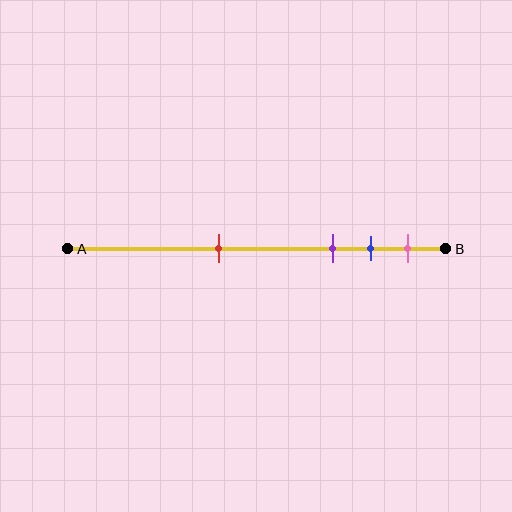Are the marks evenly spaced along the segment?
No, the marks are not evenly spaced.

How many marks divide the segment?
There are 4 marks dividing the segment.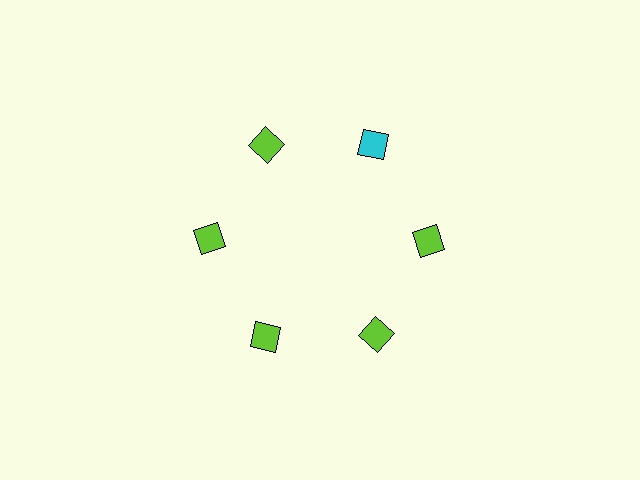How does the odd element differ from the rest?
It has a different color: cyan instead of lime.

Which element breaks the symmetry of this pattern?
The cyan diamond at roughly the 1 o'clock position breaks the symmetry. All other shapes are lime diamonds.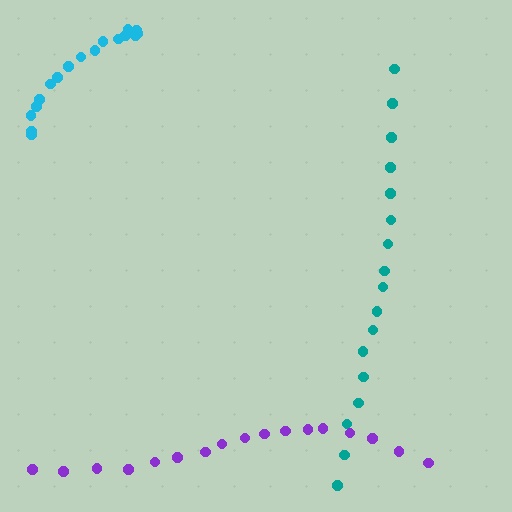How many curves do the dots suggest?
There are 3 distinct paths.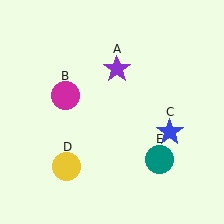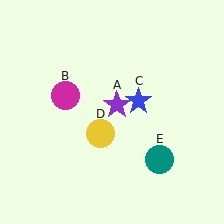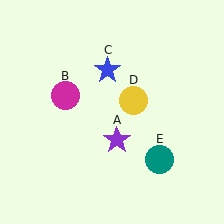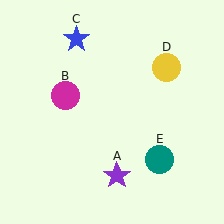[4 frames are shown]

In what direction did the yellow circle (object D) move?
The yellow circle (object D) moved up and to the right.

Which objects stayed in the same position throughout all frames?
Magenta circle (object B) and teal circle (object E) remained stationary.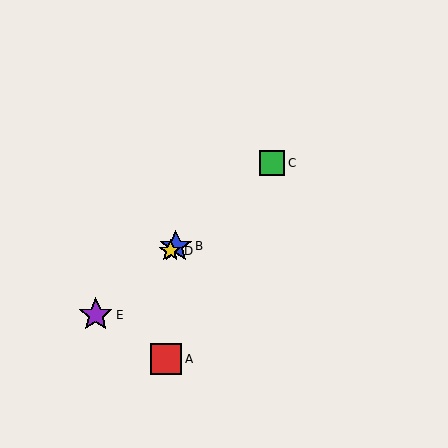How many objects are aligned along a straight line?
4 objects (B, C, D, E) are aligned along a straight line.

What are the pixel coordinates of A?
Object A is at (166, 359).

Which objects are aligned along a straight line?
Objects B, C, D, E are aligned along a straight line.